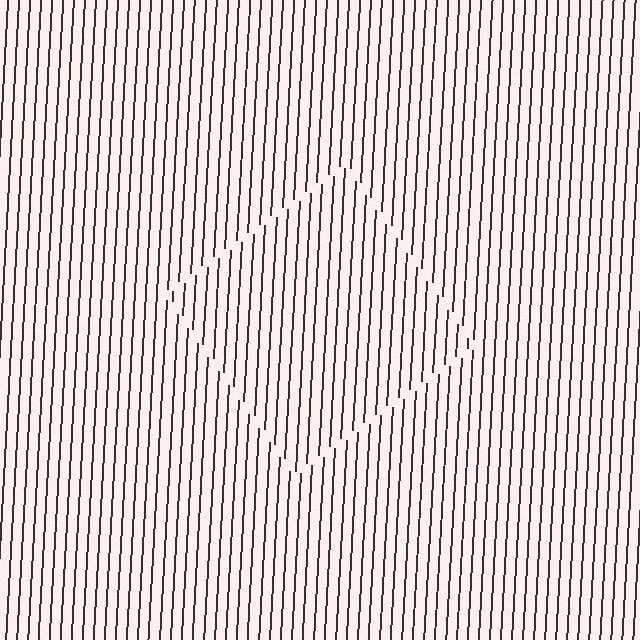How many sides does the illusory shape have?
4 sides — the line-ends trace a square.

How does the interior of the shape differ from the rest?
The interior of the shape contains the same grating, shifted by half a period — the contour is defined by the phase discontinuity where line-ends from the inner and outer gratings abut.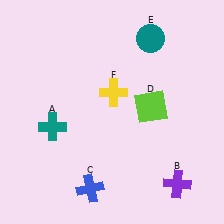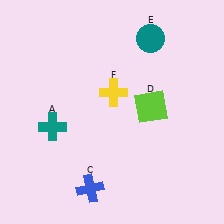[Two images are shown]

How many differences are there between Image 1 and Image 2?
There is 1 difference between the two images.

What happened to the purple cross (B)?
The purple cross (B) was removed in Image 2. It was in the bottom-right area of Image 1.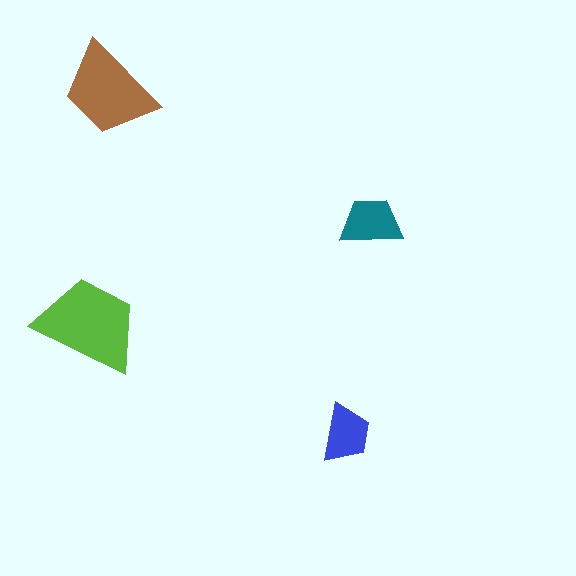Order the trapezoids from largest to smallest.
the lime one, the brown one, the teal one, the blue one.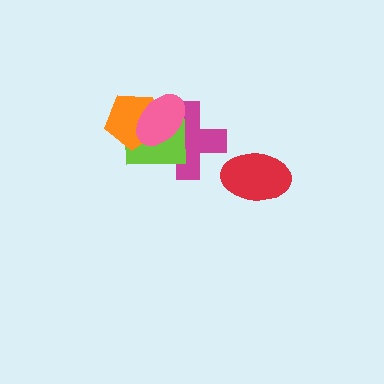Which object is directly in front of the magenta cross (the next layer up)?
The lime square is directly in front of the magenta cross.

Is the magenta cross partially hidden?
Yes, it is partially covered by another shape.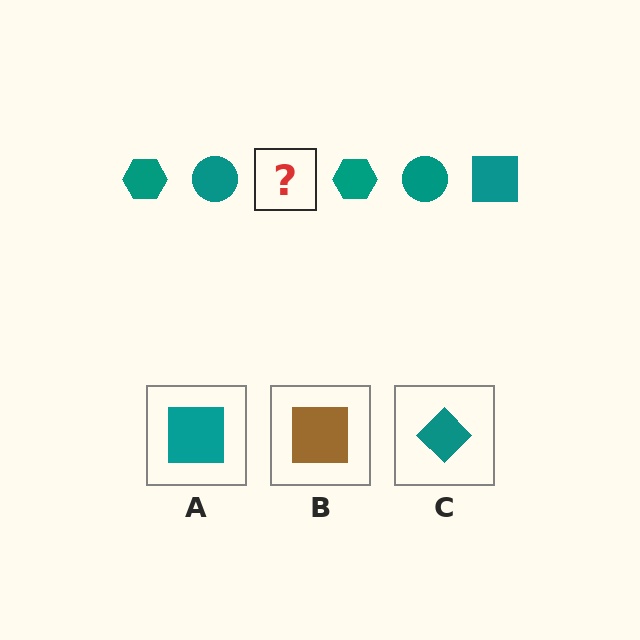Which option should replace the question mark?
Option A.